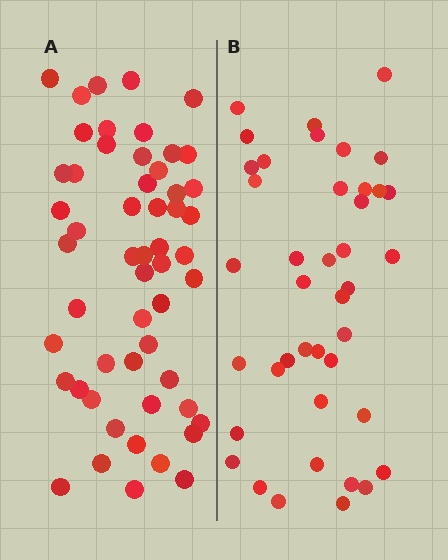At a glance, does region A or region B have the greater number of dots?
Region A (the left region) has more dots.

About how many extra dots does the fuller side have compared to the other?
Region A has approximately 15 more dots than region B.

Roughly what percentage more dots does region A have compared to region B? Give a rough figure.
About 30% more.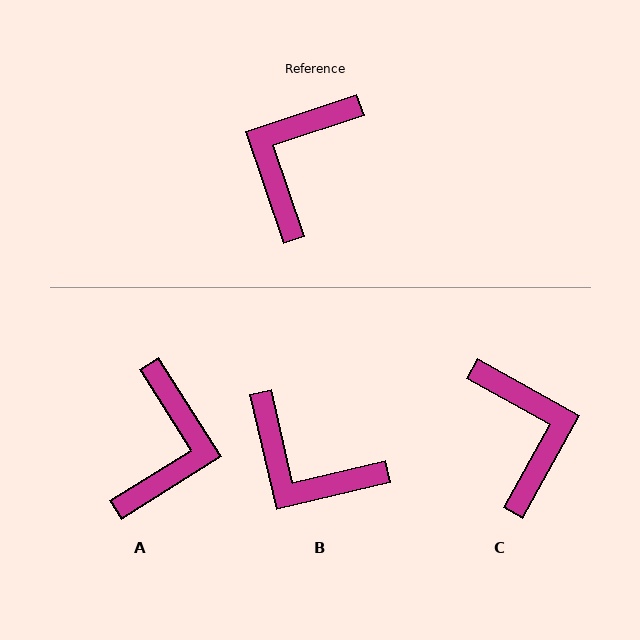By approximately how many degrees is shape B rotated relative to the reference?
Approximately 84 degrees counter-clockwise.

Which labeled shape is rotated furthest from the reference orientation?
A, about 166 degrees away.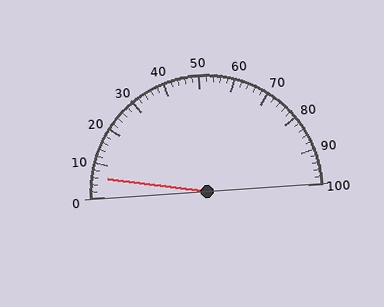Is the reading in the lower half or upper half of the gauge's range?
The reading is in the lower half of the range (0 to 100).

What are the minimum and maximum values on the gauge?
The gauge ranges from 0 to 100.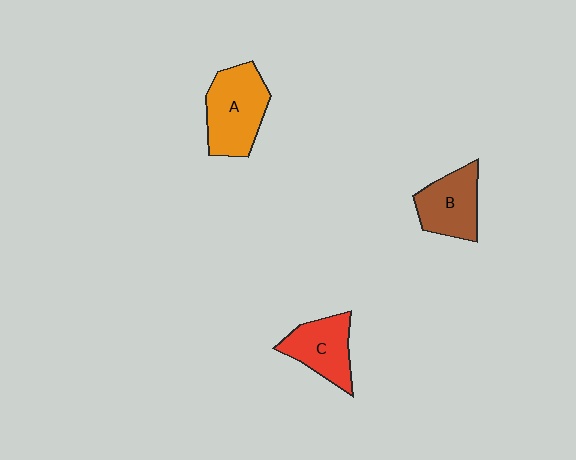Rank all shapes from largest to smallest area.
From largest to smallest: A (orange), B (brown), C (red).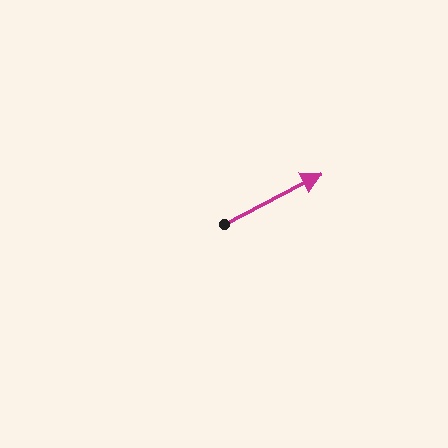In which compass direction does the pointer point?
Northeast.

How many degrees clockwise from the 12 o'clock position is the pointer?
Approximately 62 degrees.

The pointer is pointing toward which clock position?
Roughly 2 o'clock.